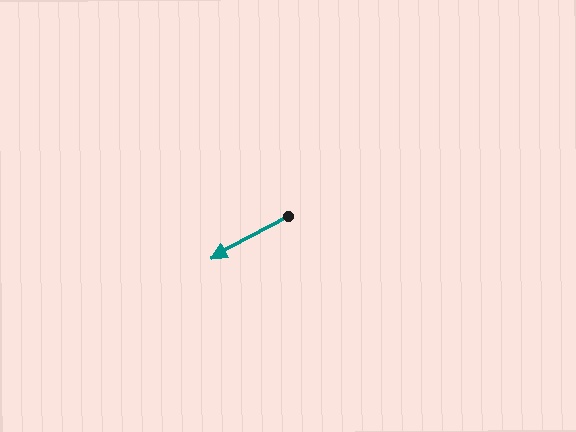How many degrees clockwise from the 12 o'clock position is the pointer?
Approximately 242 degrees.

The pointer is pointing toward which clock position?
Roughly 8 o'clock.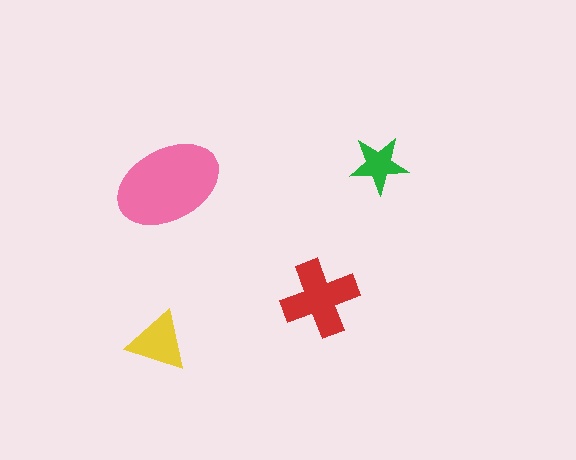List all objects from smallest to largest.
The green star, the yellow triangle, the red cross, the pink ellipse.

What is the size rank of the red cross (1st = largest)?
2nd.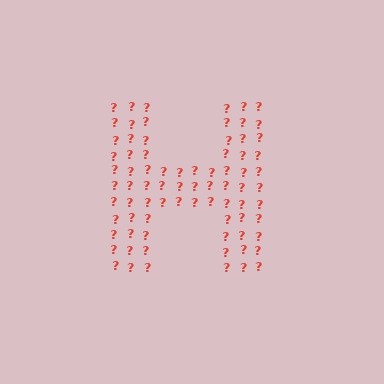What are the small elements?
The small elements are question marks.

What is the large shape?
The large shape is the letter H.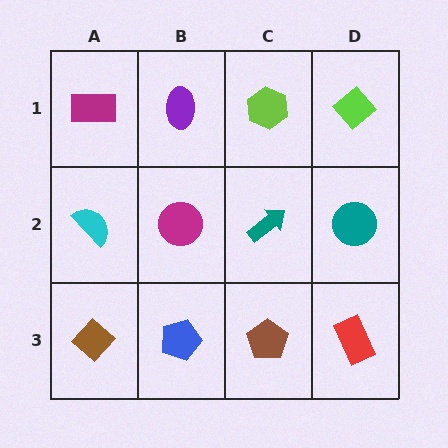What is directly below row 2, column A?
A brown diamond.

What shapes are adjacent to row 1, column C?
A teal arrow (row 2, column C), a purple ellipse (row 1, column B), a lime diamond (row 1, column D).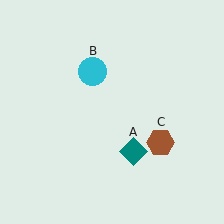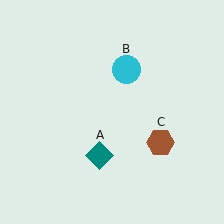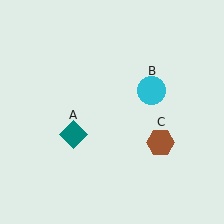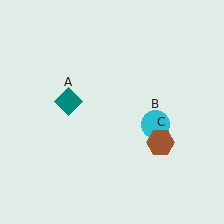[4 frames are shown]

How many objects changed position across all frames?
2 objects changed position: teal diamond (object A), cyan circle (object B).